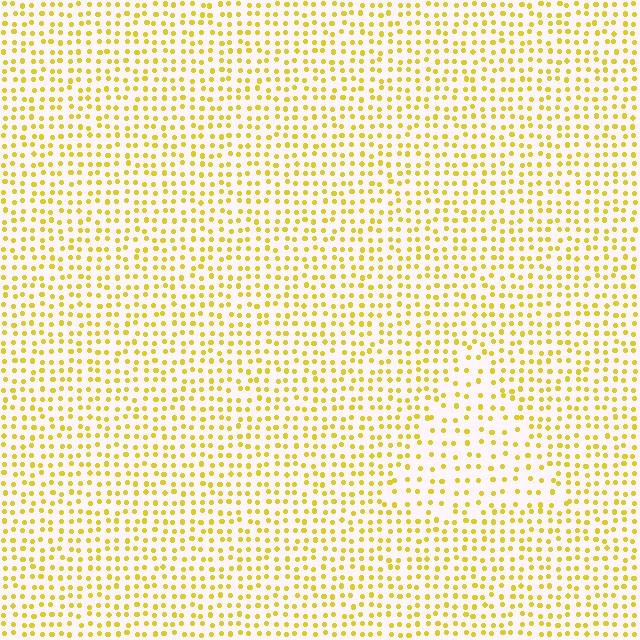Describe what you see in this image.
The image contains small yellow elements arranged at two different densities. A triangle-shaped region is visible where the elements are less densely packed than the surrounding area.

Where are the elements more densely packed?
The elements are more densely packed outside the triangle boundary.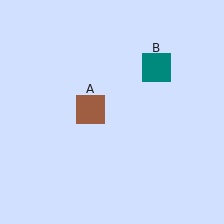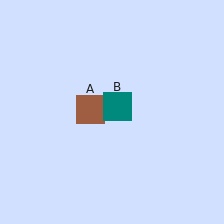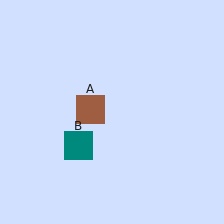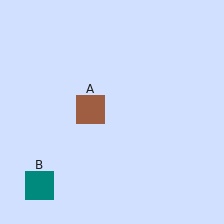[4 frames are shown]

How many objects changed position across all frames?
1 object changed position: teal square (object B).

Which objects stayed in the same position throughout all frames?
Brown square (object A) remained stationary.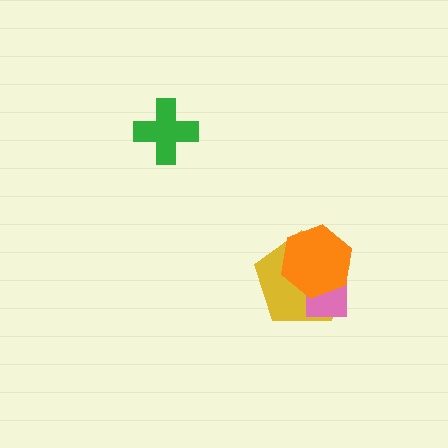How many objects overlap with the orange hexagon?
2 objects overlap with the orange hexagon.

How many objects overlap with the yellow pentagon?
2 objects overlap with the yellow pentagon.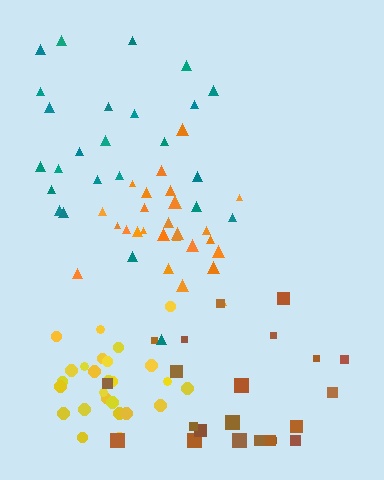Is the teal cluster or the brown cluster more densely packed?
Brown.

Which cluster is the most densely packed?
Yellow.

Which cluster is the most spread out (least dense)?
Teal.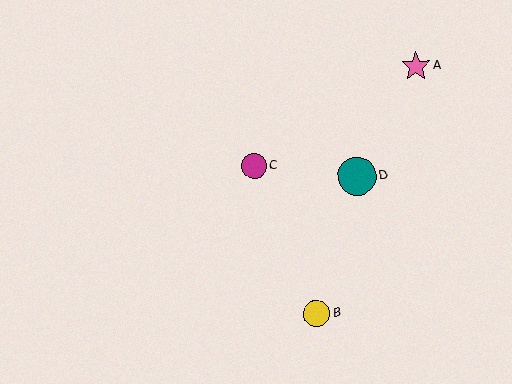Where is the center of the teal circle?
The center of the teal circle is at (357, 176).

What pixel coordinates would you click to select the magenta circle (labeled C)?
Click at (254, 166) to select the magenta circle C.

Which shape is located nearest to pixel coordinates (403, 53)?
The pink star (labeled A) at (416, 66) is nearest to that location.